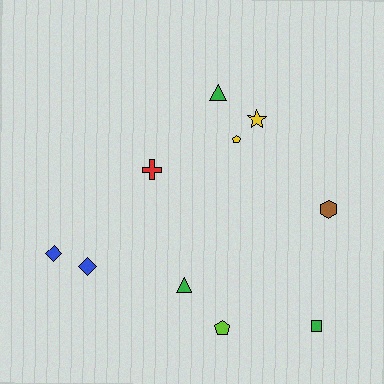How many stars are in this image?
There is 1 star.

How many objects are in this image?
There are 10 objects.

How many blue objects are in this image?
There are 2 blue objects.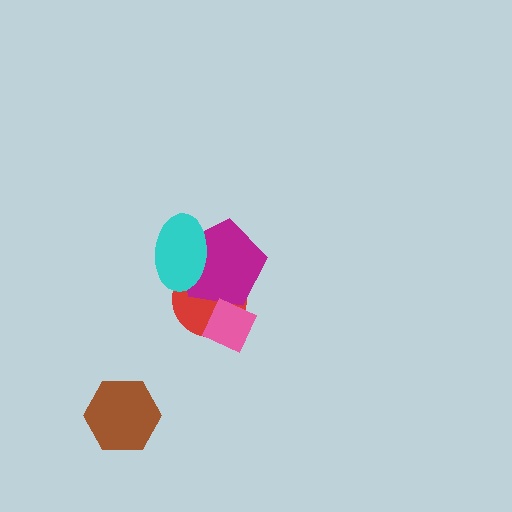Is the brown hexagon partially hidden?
No, no other shape covers it.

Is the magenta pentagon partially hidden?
Yes, it is partially covered by another shape.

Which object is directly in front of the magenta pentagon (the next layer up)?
The cyan ellipse is directly in front of the magenta pentagon.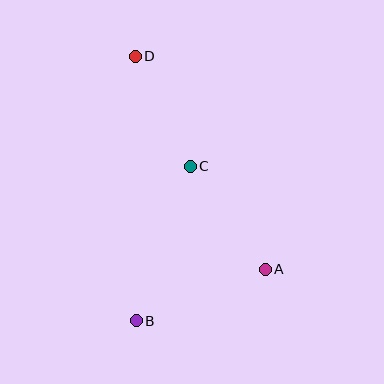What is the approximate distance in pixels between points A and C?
The distance between A and C is approximately 128 pixels.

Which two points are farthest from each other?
Points B and D are farthest from each other.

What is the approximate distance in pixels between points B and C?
The distance between B and C is approximately 164 pixels.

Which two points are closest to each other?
Points C and D are closest to each other.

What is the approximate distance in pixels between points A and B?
The distance between A and B is approximately 139 pixels.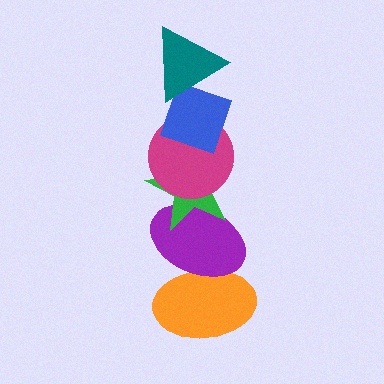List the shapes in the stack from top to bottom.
From top to bottom: the teal triangle, the blue diamond, the magenta circle, the green star, the purple ellipse, the orange ellipse.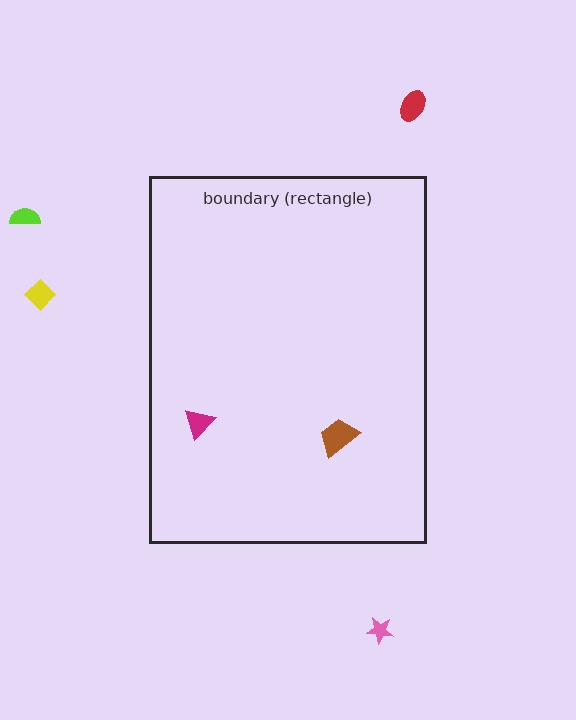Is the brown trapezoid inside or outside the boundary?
Inside.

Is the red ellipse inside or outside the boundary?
Outside.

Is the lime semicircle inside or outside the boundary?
Outside.